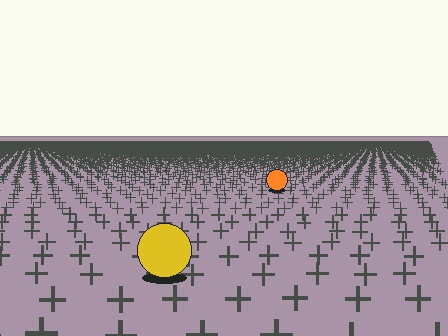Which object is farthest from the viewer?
The orange circle is farthest from the viewer. It appears smaller and the ground texture around it is denser.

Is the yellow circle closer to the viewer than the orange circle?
Yes. The yellow circle is closer — you can tell from the texture gradient: the ground texture is coarser near it.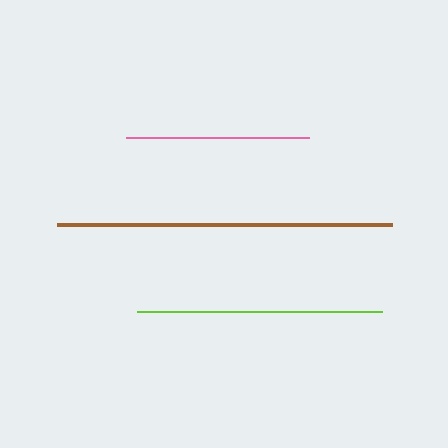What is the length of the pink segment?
The pink segment is approximately 183 pixels long.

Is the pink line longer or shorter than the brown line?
The brown line is longer than the pink line.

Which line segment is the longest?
The brown line is the longest at approximately 336 pixels.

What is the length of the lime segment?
The lime segment is approximately 246 pixels long.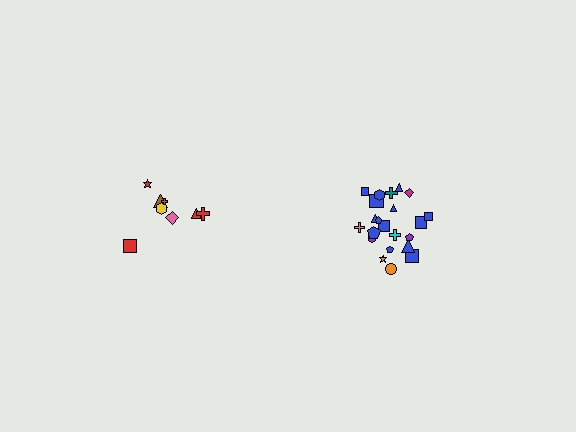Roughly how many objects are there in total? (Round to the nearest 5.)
Roughly 30 objects in total.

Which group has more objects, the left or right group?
The right group.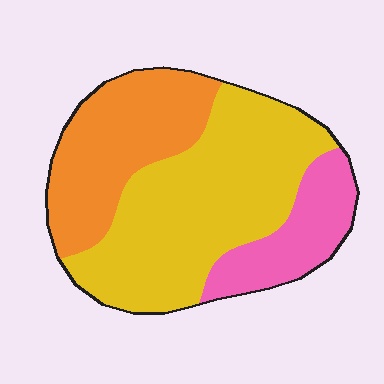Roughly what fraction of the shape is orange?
Orange takes up about one third (1/3) of the shape.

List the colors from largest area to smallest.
From largest to smallest: yellow, orange, pink.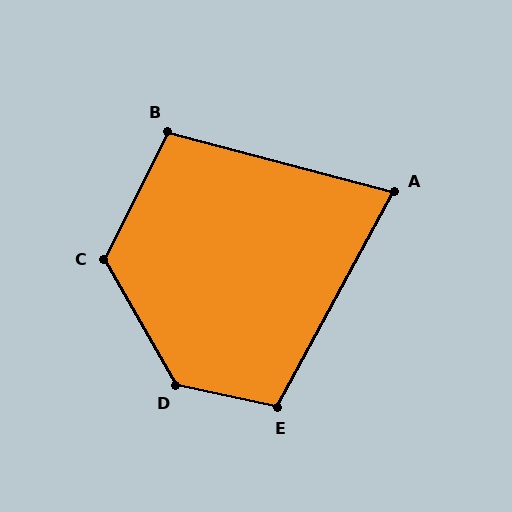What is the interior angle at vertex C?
Approximately 124 degrees (obtuse).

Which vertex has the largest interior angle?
D, at approximately 131 degrees.